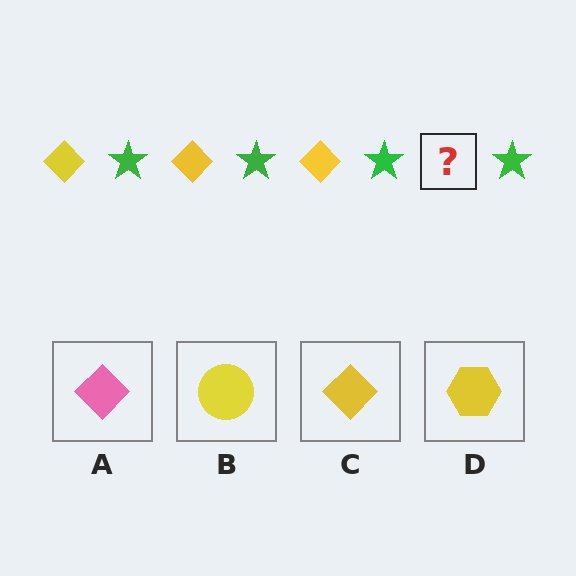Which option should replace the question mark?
Option C.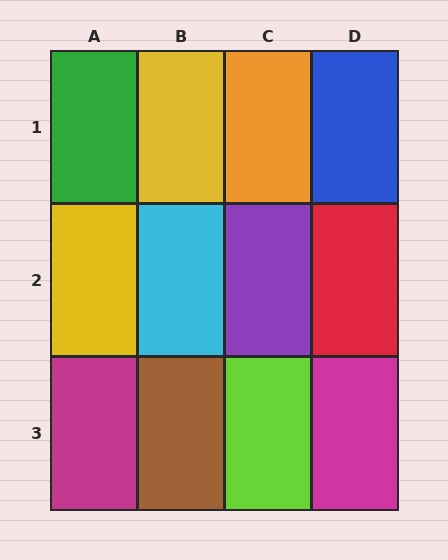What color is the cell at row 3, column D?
Magenta.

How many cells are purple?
1 cell is purple.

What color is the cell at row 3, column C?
Lime.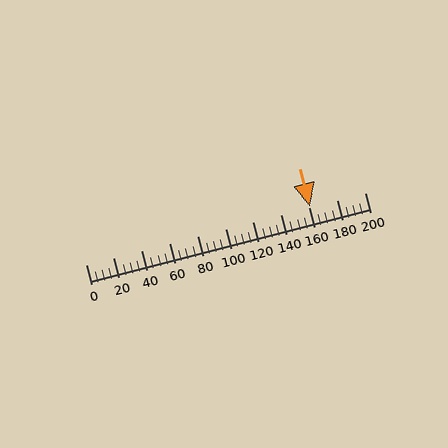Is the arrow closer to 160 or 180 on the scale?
The arrow is closer to 160.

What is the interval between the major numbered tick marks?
The major tick marks are spaced 20 units apart.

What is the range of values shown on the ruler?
The ruler shows values from 0 to 200.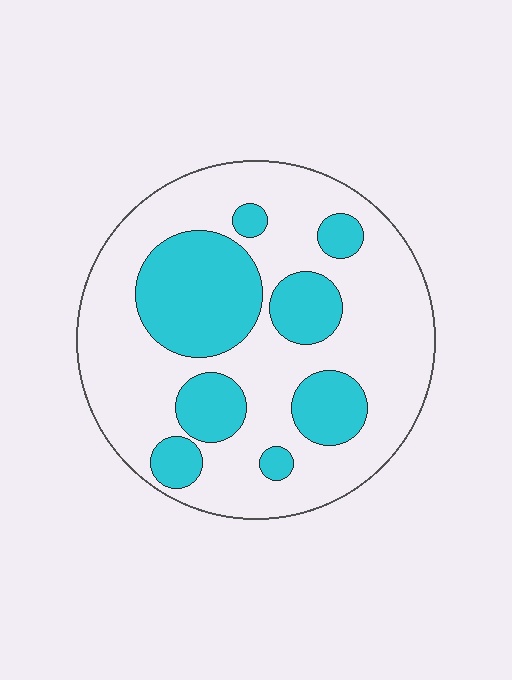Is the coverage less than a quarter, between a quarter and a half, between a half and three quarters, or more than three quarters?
Between a quarter and a half.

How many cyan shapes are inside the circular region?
8.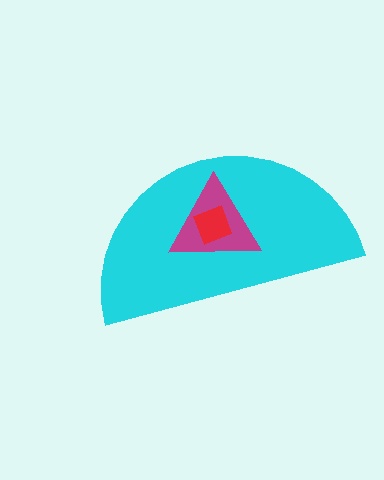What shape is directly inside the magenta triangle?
The red diamond.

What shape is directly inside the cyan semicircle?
The magenta triangle.